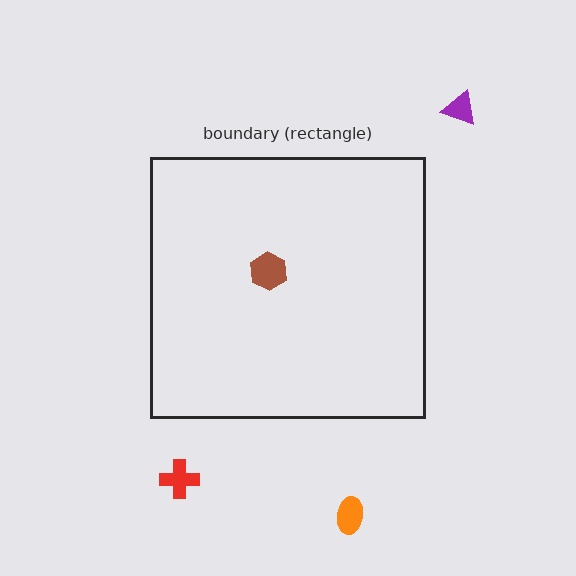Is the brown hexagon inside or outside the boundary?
Inside.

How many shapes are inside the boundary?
1 inside, 3 outside.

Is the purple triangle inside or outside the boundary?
Outside.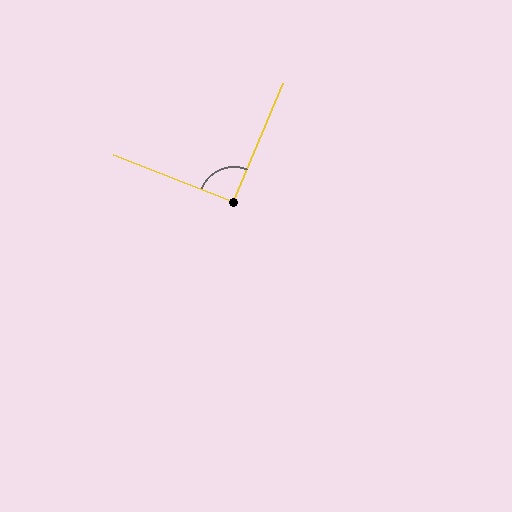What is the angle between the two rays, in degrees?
Approximately 91 degrees.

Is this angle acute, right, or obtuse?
It is approximately a right angle.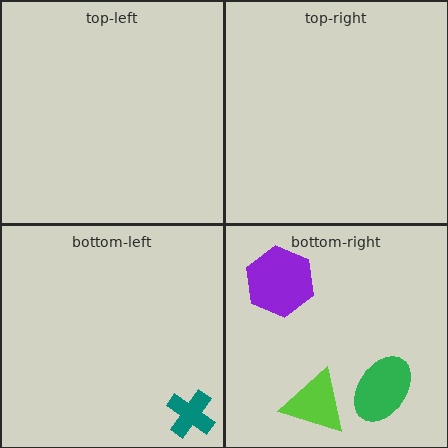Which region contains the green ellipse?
The bottom-right region.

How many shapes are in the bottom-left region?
1.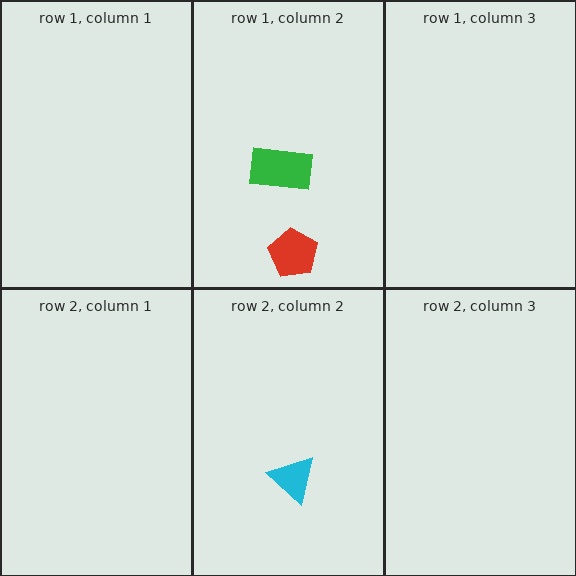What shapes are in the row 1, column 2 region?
The green rectangle, the red pentagon.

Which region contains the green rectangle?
The row 1, column 2 region.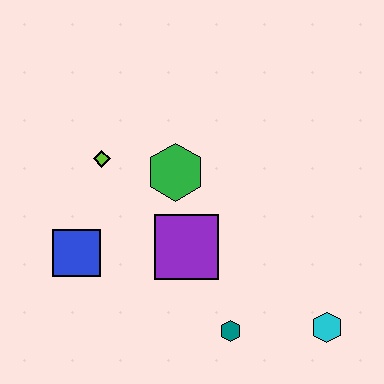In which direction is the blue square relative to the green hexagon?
The blue square is to the left of the green hexagon.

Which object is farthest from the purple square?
The cyan hexagon is farthest from the purple square.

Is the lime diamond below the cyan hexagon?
No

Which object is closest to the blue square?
The lime diamond is closest to the blue square.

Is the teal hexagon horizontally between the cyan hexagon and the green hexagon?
Yes